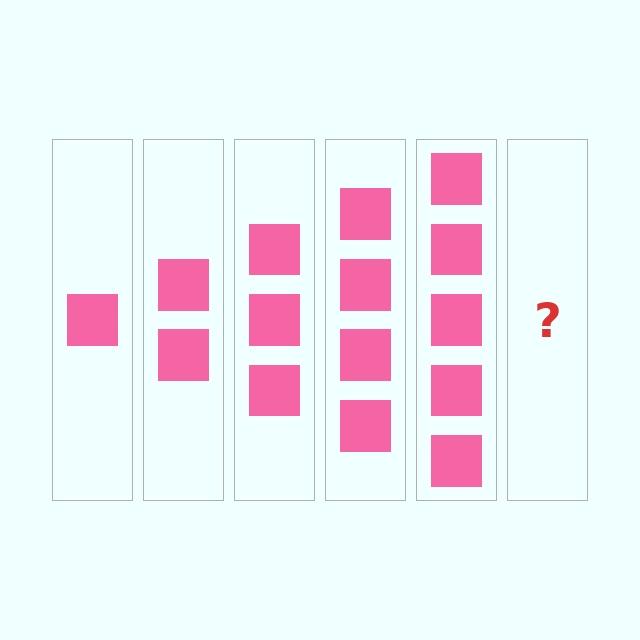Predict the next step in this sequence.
The next step is 6 squares.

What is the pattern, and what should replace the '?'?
The pattern is that each step adds one more square. The '?' should be 6 squares.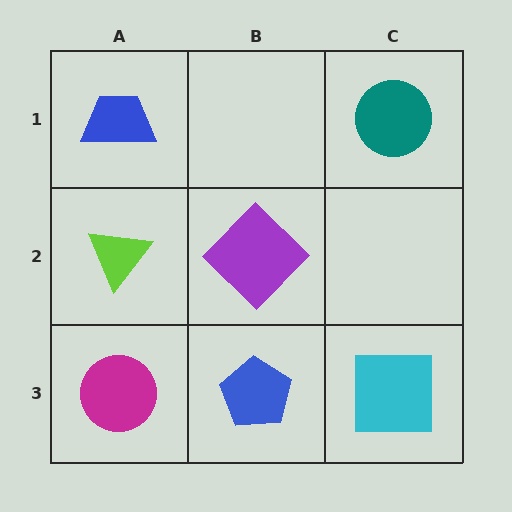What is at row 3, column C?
A cyan square.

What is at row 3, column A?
A magenta circle.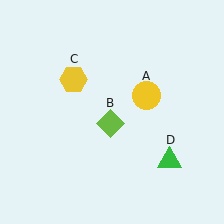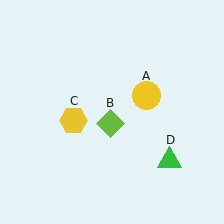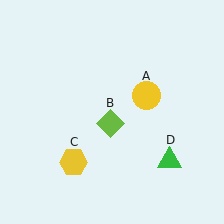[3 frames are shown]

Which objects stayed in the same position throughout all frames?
Yellow circle (object A) and lime diamond (object B) and green triangle (object D) remained stationary.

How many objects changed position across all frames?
1 object changed position: yellow hexagon (object C).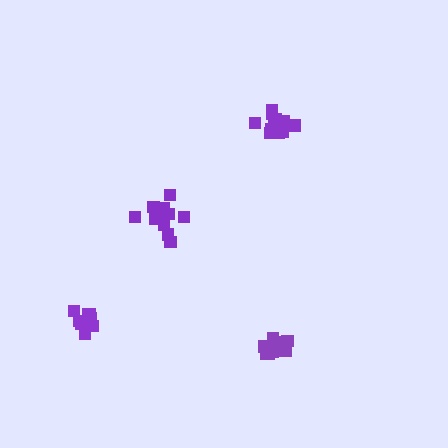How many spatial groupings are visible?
There are 4 spatial groupings.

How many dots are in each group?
Group 1: 12 dots, Group 2: 13 dots, Group 3: 11 dots, Group 4: 13 dots (49 total).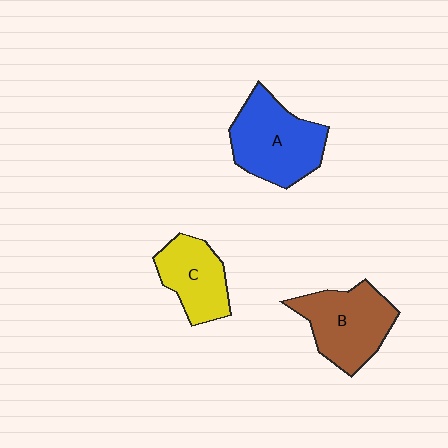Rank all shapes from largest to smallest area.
From largest to smallest: A (blue), B (brown), C (yellow).